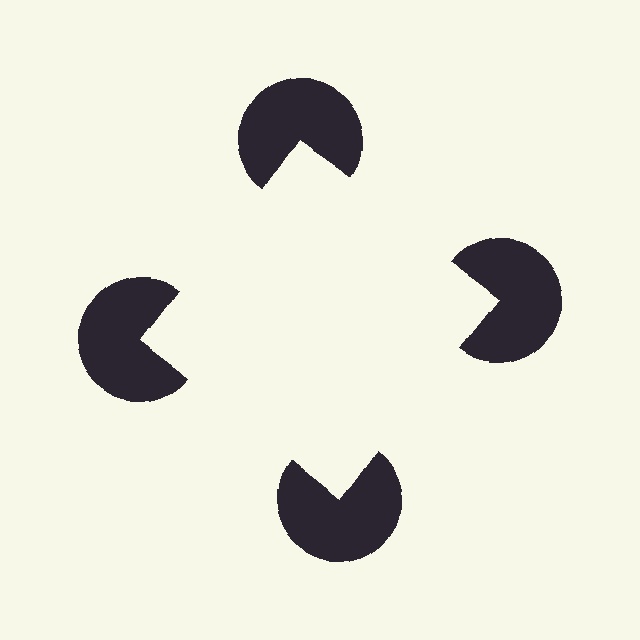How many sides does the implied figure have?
4 sides.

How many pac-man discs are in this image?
There are 4 — one at each vertex of the illusory square.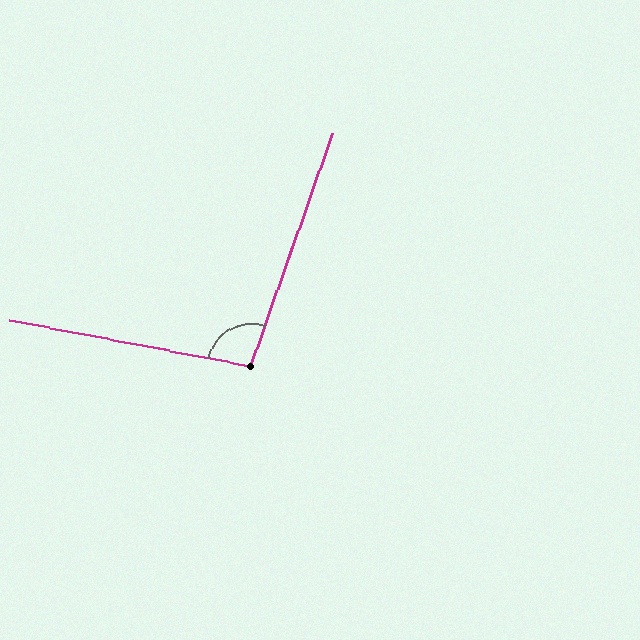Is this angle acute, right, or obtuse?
It is obtuse.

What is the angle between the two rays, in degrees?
Approximately 98 degrees.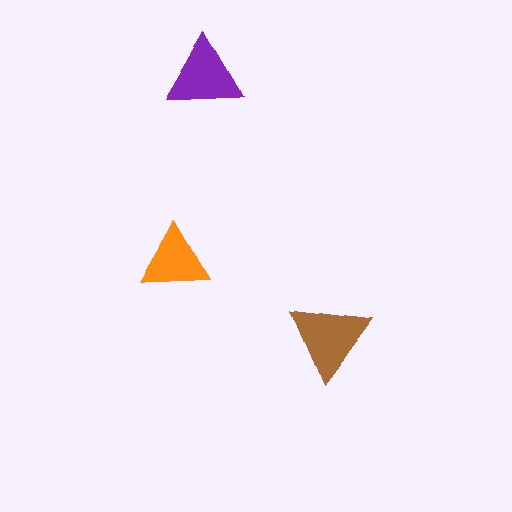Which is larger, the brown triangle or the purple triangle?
The brown one.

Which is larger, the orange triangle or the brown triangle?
The brown one.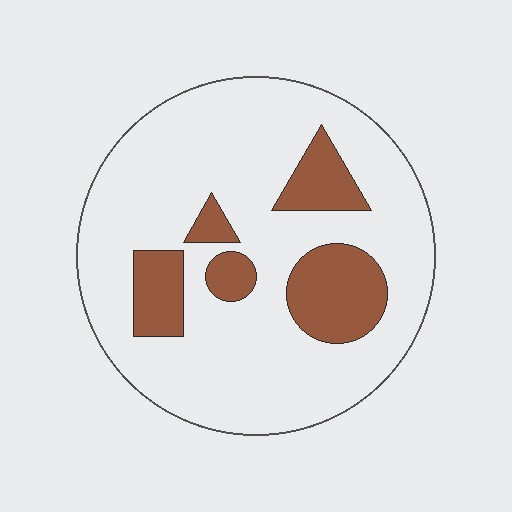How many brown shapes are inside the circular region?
5.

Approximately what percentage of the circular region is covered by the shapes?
Approximately 20%.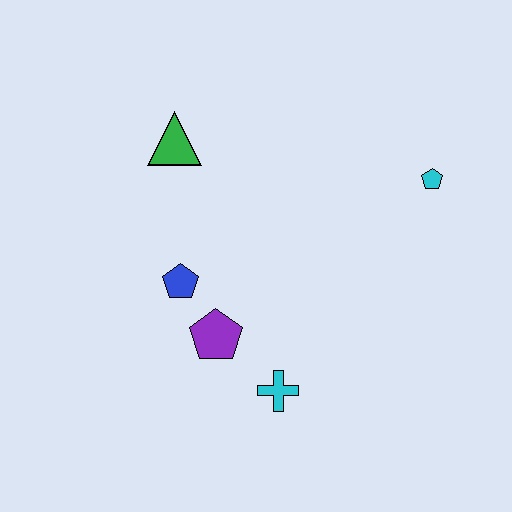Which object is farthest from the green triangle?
The cyan cross is farthest from the green triangle.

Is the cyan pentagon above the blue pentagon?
Yes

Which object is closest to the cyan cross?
The purple pentagon is closest to the cyan cross.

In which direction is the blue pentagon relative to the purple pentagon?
The blue pentagon is above the purple pentagon.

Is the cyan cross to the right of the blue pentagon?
Yes